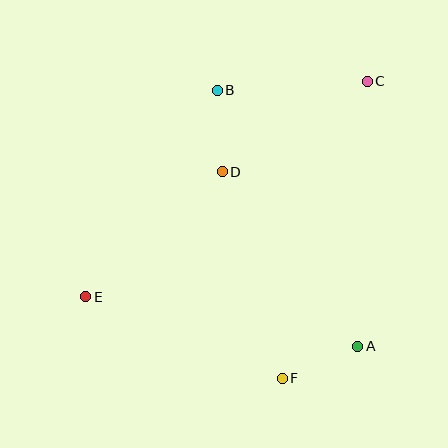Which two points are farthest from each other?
Points C and E are farthest from each other.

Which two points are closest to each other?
Points B and D are closest to each other.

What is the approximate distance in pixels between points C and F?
The distance between C and F is approximately 309 pixels.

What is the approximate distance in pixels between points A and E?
The distance between A and E is approximately 277 pixels.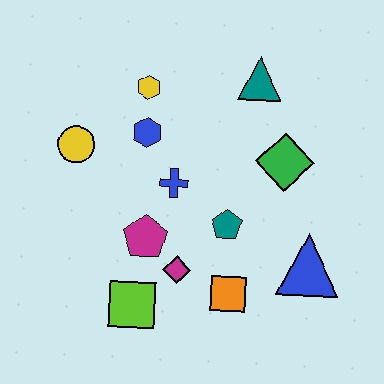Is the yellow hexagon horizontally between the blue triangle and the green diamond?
No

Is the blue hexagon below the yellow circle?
No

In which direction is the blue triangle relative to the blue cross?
The blue triangle is to the right of the blue cross.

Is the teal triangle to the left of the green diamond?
Yes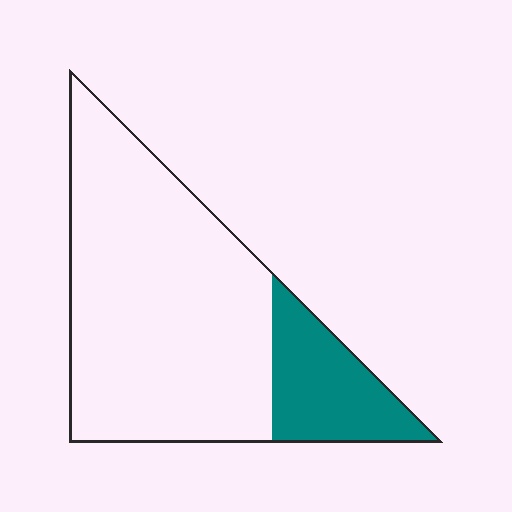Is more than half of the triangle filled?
No.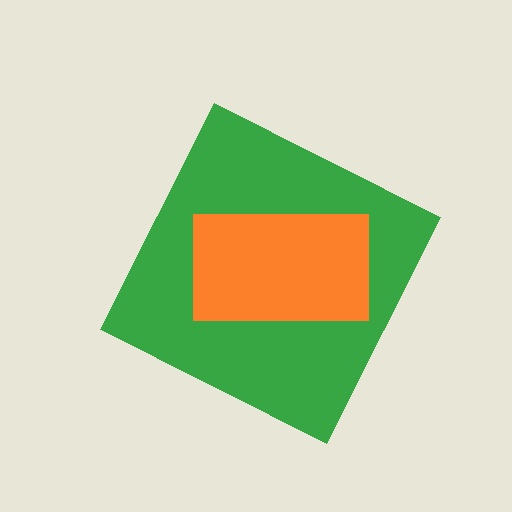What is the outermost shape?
The green diamond.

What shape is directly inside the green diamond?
The orange rectangle.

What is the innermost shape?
The orange rectangle.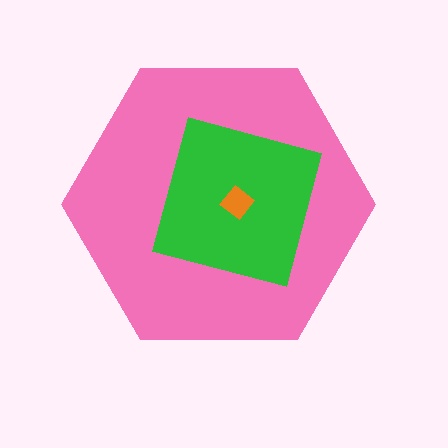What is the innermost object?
The orange diamond.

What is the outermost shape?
The pink hexagon.